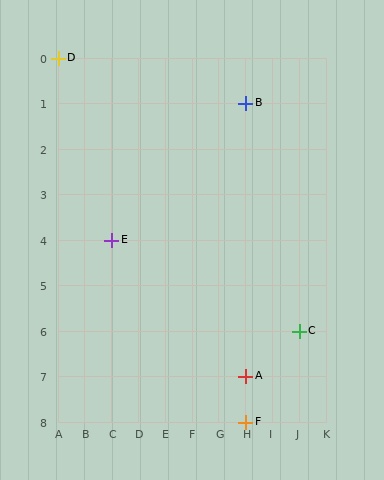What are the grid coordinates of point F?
Point F is at grid coordinates (H, 8).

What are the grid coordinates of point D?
Point D is at grid coordinates (A, 0).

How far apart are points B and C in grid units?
Points B and C are 2 columns and 5 rows apart (about 5.4 grid units diagonally).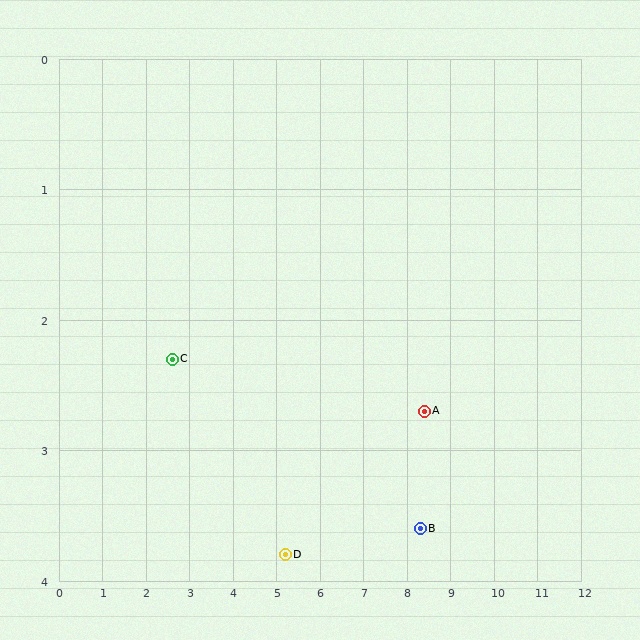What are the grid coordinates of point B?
Point B is at approximately (8.3, 3.6).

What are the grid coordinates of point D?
Point D is at approximately (5.2, 3.8).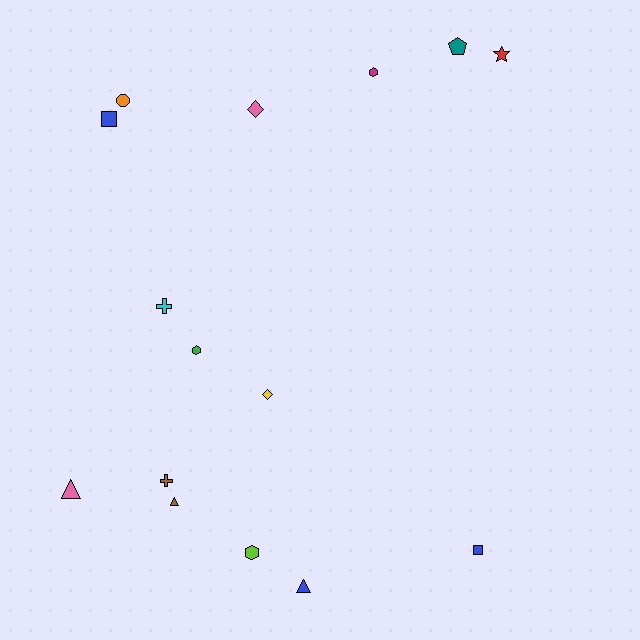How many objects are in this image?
There are 15 objects.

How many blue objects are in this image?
There are 3 blue objects.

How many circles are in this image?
There is 1 circle.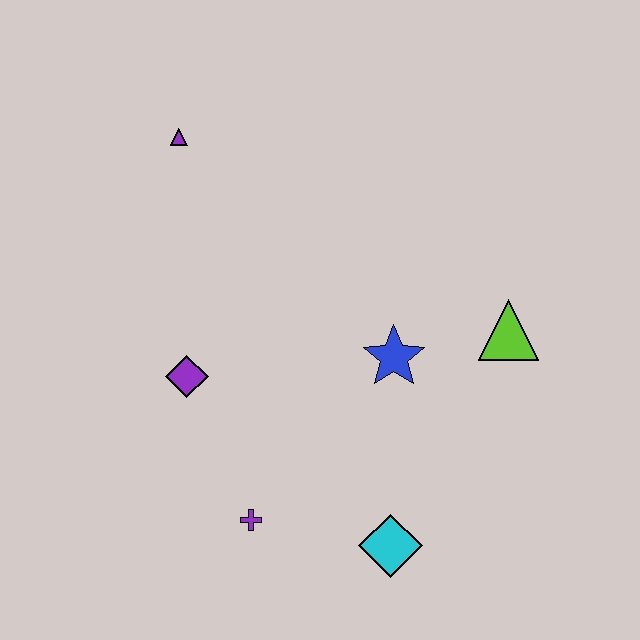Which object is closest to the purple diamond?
The purple cross is closest to the purple diamond.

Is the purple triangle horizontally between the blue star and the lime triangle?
No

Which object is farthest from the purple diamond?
The lime triangle is farthest from the purple diamond.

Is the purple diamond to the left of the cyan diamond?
Yes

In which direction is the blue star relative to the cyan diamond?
The blue star is above the cyan diamond.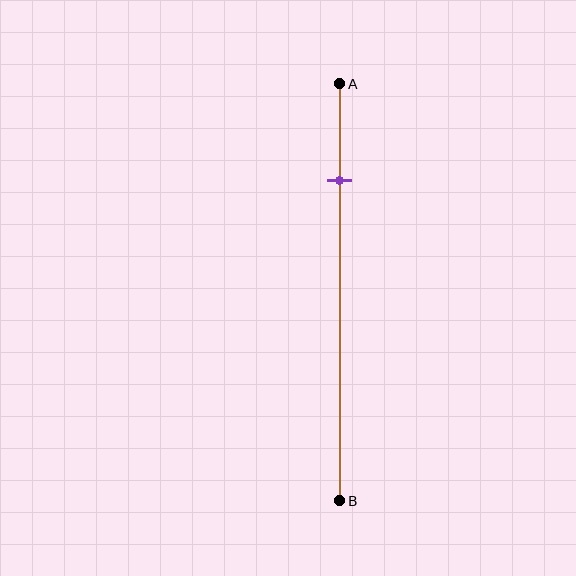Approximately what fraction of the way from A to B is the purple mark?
The purple mark is approximately 25% of the way from A to B.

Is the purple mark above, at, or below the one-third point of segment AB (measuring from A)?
The purple mark is above the one-third point of segment AB.